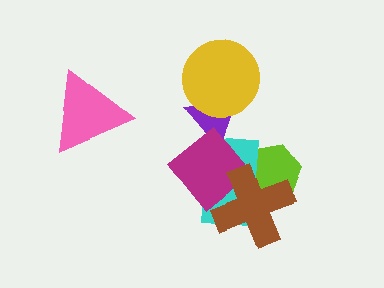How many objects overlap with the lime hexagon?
2 objects overlap with the lime hexagon.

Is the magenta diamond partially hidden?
Yes, it is partially covered by another shape.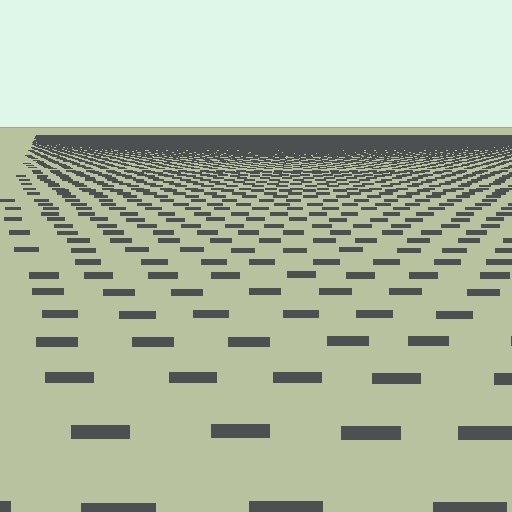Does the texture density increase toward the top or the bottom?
Density increases toward the top.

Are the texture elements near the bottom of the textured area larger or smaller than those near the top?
Larger. Near the bottom, elements are closer to the viewer and appear at a bigger on-screen size.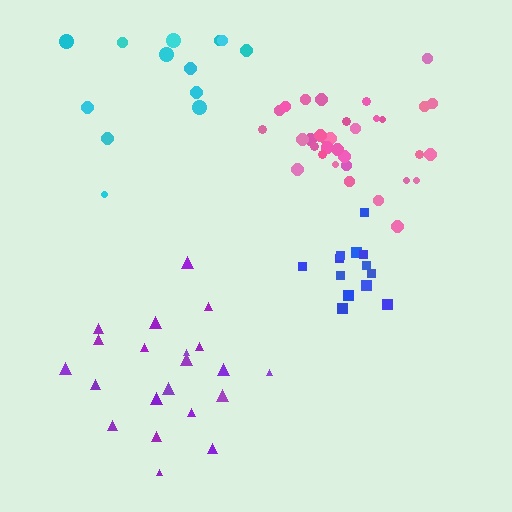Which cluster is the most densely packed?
Blue.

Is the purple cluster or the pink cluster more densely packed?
Pink.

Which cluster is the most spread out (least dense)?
Cyan.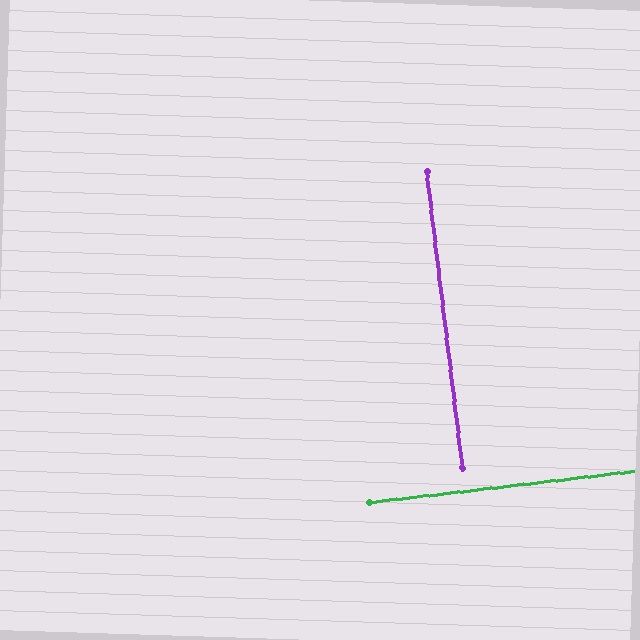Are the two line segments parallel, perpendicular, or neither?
Perpendicular — they meet at approximately 90°.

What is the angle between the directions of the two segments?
Approximately 90 degrees.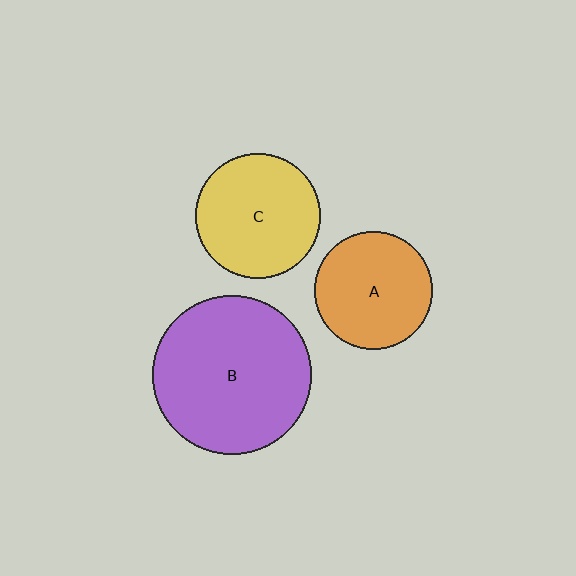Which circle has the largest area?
Circle B (purple).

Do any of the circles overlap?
No, none of the circles overlap.